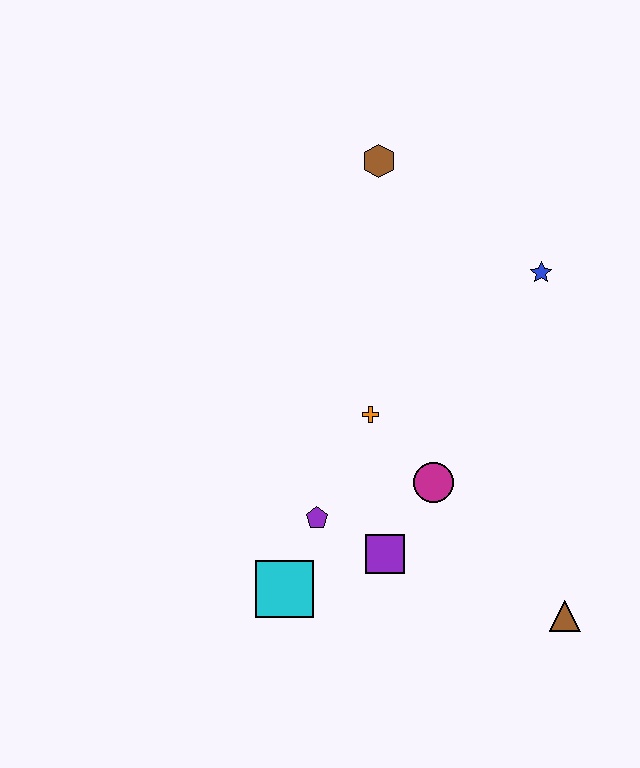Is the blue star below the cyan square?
No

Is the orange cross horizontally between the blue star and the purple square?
No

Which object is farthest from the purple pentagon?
The brown hexagon is farthest from the purple pentagon.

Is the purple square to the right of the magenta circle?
No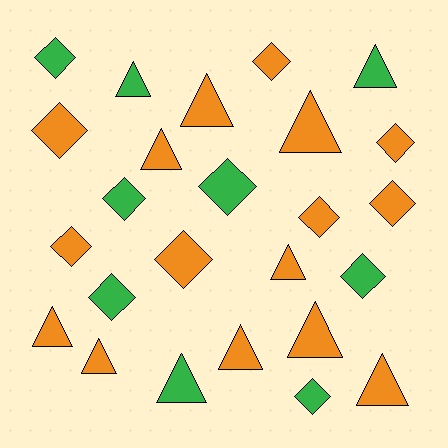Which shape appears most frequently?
Diamond, with 13 objects.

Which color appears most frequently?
Orange, with 16 objects.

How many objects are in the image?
There are 25 objects.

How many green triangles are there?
There are 3 green triangles.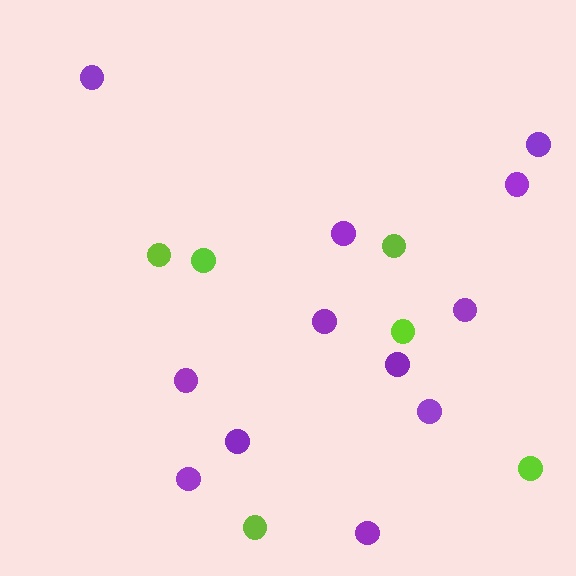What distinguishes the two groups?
There are 2 groups: one group of lime circles (6) and one group of purple circles (12).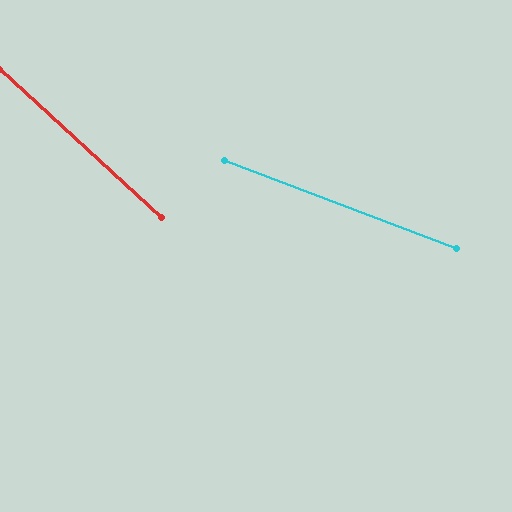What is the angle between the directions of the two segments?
Approximately 22 degrees.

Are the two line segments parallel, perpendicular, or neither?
Neither parallel nor perpendicular — they differ by about 22°.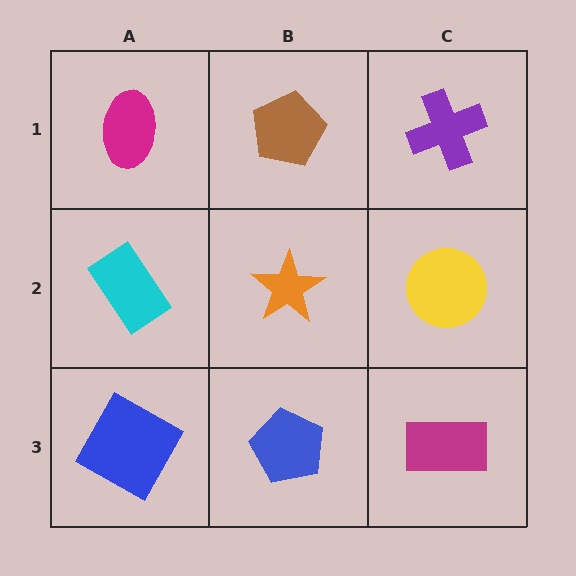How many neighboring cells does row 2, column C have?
3.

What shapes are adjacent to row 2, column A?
A magenta ellipse (row 1, column A), a blue square (row 3, column A), an orange star (row 2, column B).